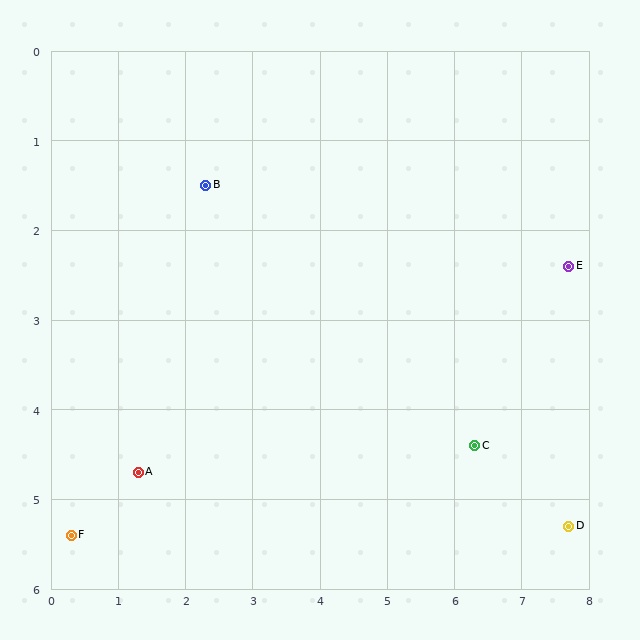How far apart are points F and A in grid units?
Points F and A are about 1.2 grid units apart.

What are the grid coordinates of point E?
Point E is at approximately (7.7, 2.4).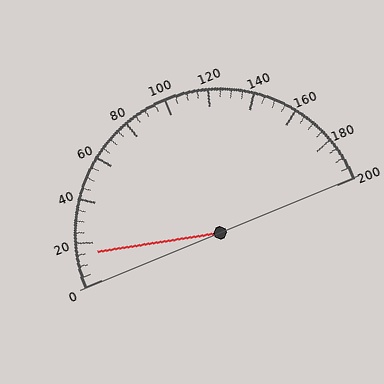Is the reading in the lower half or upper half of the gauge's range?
The reading is in the lower half of the range (0 to 200).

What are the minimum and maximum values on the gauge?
The gauge ranges from 0 to 200.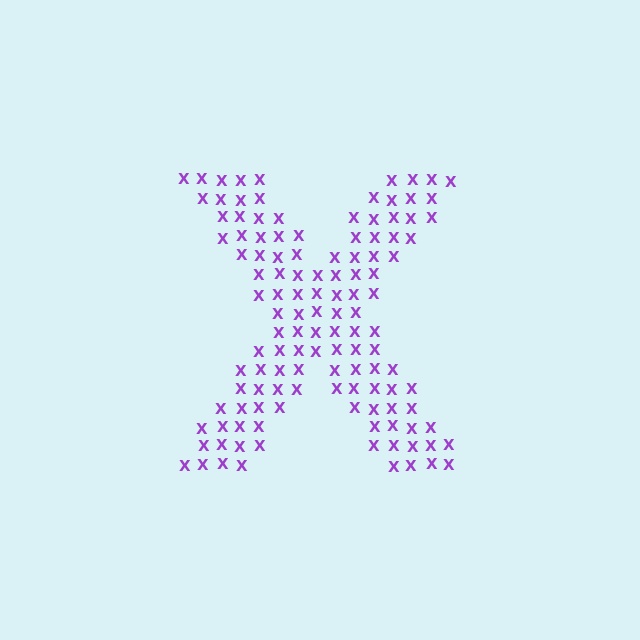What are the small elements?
The small elements are letter X's.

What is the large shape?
The large shape is the letter X.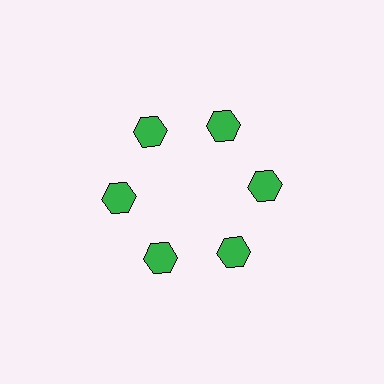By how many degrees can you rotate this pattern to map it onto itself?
The pattern maps onto itself every 60 degrees of rotation.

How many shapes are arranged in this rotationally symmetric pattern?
There are 6 shapes, arranged in 6 groups of 1.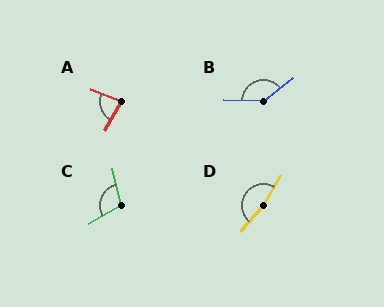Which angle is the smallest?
A, at approximately 81 degrees.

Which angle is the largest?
D, at approximately 170 degrees.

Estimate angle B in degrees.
Approximately 140 degrees.